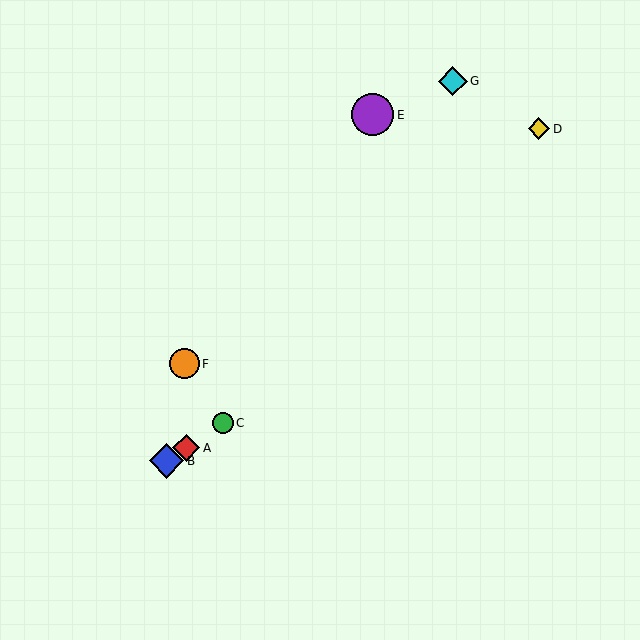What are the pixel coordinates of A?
Object A is at (186, 448).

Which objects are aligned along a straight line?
Objects A, B, C are aligned along a straight line.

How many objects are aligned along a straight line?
3 objects (A, B, C) are aligned along a straight line.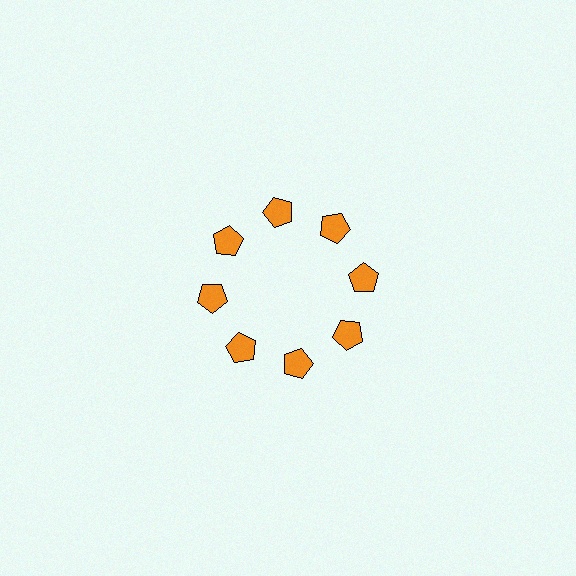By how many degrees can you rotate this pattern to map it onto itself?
The pattern maps onto itself every 45 degrees of rotation.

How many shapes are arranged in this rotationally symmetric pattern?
There are 8 shapes, arranged in 8 groups of 1.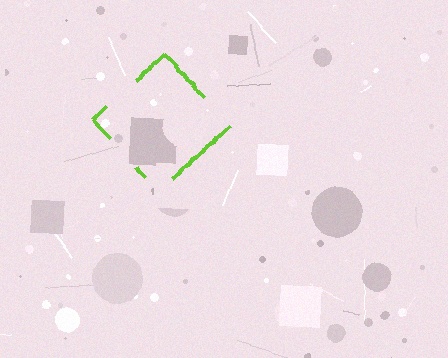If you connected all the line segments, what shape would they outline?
They would outline a diamond.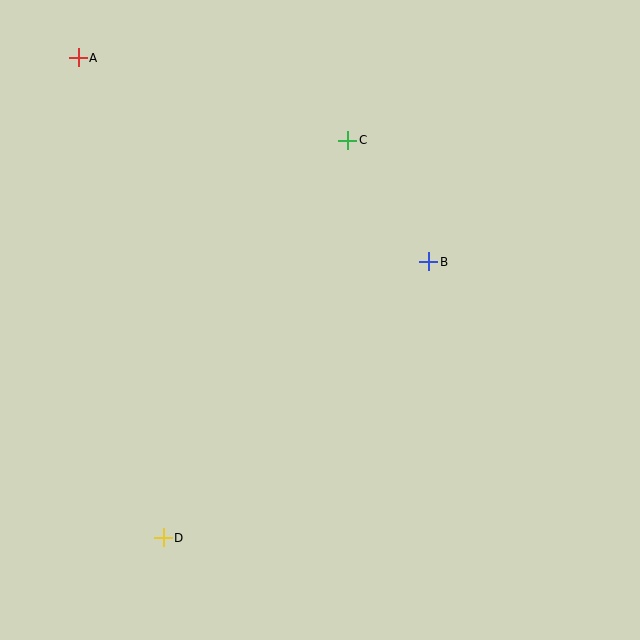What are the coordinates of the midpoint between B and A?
The midpoint between B and A is at (253, 160).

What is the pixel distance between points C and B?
The distance between C and B is 146 pixels.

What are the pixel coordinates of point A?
Point A is at (78, 58).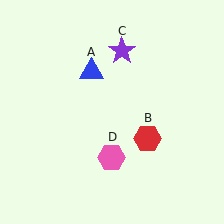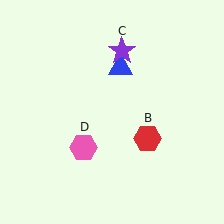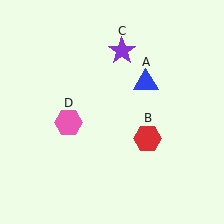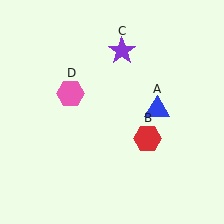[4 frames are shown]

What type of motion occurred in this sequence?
The blue triangle (object A), pink hexagon (object D) rotated clockwise around the center of the scene.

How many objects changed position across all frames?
2 objects changed position: blue triangle (object A), pink hexagon (object D).